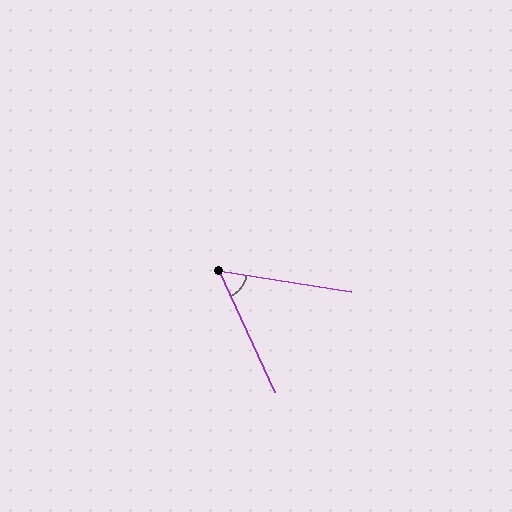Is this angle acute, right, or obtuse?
It is acute.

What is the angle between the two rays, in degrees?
Approximately 56 degrees.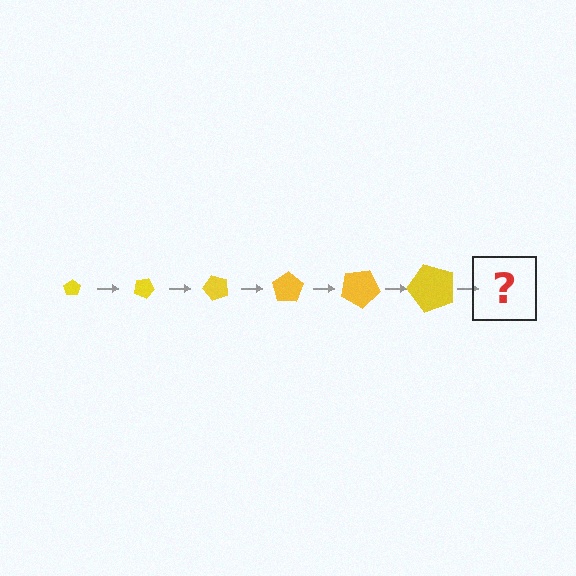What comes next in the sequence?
The next element should be a pentagon, larger than the previous one and rotated 150 degrees from the start.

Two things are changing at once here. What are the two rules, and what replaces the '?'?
The two rules are that the pentagon grows larger each step and it rotates 25 degrees each step. The '?' should be a pentagon, larger than the previous one and rotated 150 degrees from the start.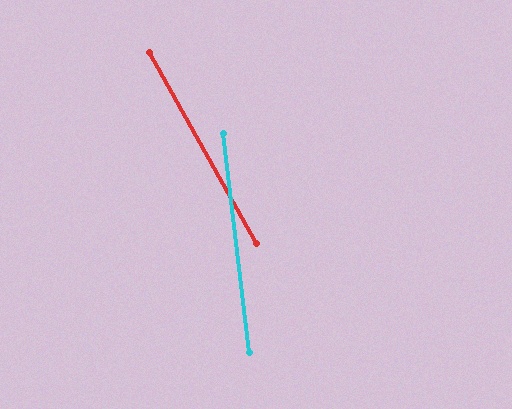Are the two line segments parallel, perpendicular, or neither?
Neither parallel nor perpendicular — they differ by about 22°.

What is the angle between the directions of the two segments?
Approximately 22 degrees.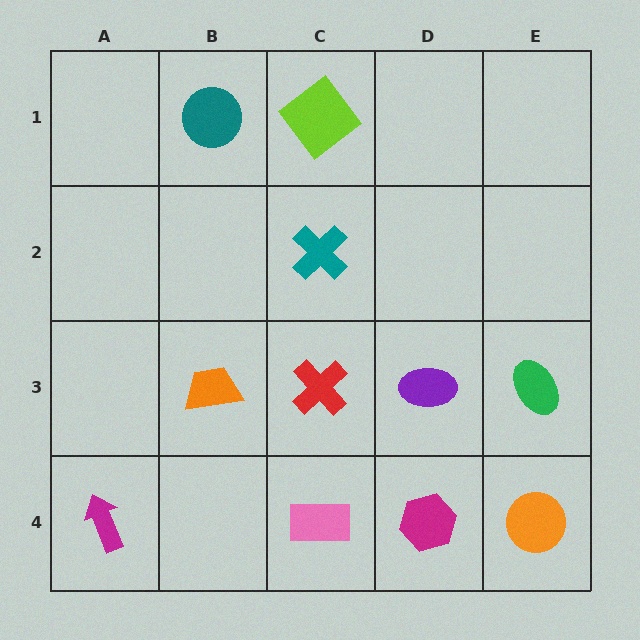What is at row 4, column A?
A magenta arrow.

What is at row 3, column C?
A red cross.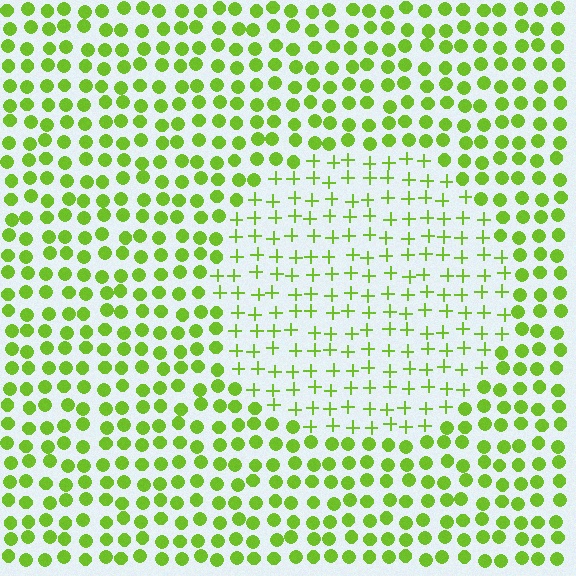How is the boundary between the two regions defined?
The boundary is defined by a change in element shape: plus signs inside vs. circles outside. All elements share the same color and spacing.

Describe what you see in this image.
The image is filled with small lime elements arranged in a uniform grid. A circle-shaped region contains plus signs, while the surrounding area contains circles. The boundary is defined purely by the change in element shape.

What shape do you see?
I see a circle.